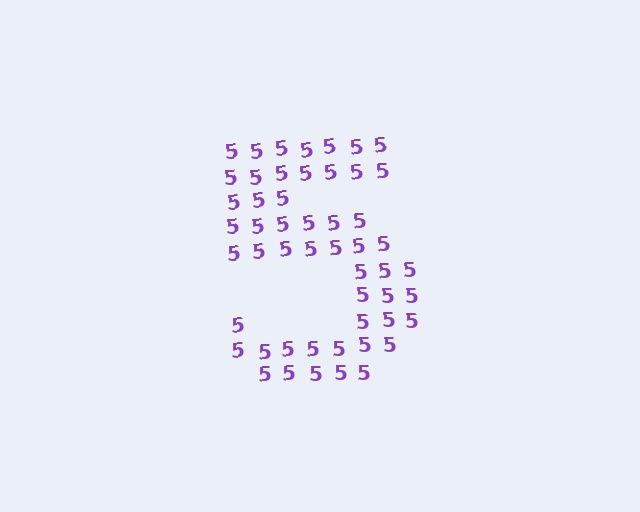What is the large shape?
The large shape is the digit 5.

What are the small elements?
The small elements are digit 5's.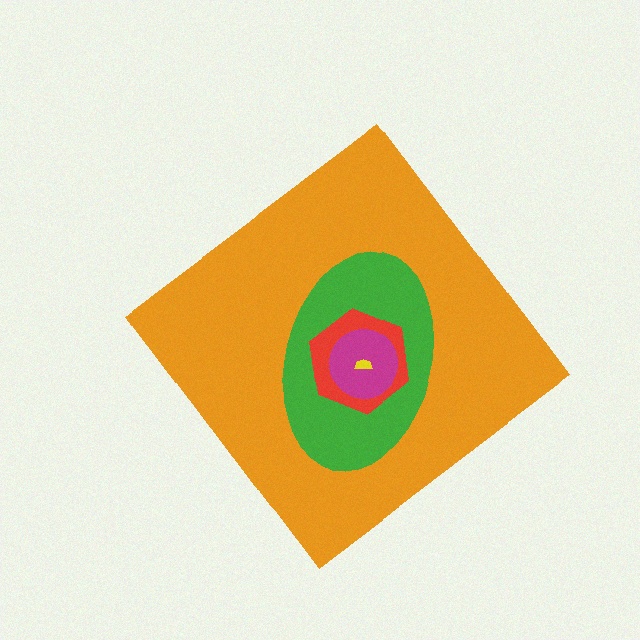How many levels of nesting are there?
5.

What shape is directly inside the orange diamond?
The green ellipse.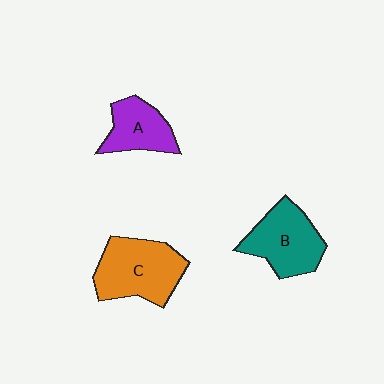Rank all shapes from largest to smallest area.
From largest to smallest: C (orange), B (teal), A (purple).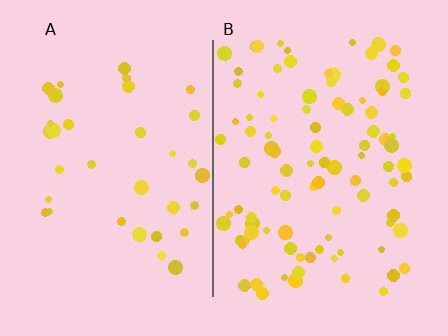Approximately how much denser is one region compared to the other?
Approximately 2.9× — region B over region A.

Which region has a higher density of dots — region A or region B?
B (the right).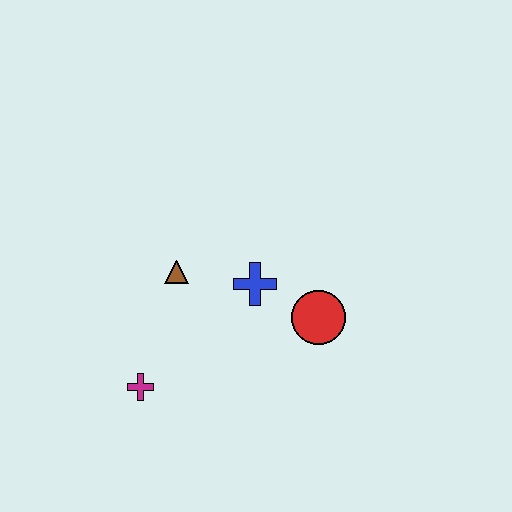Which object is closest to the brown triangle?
The blue cross is closest to the brown triangle.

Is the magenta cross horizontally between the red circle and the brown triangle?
No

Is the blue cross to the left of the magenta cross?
No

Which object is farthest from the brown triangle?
The red circle is farthest from the brown triangle.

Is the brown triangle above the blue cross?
Yes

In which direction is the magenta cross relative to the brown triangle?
The magenta cross is below the brown triangle.